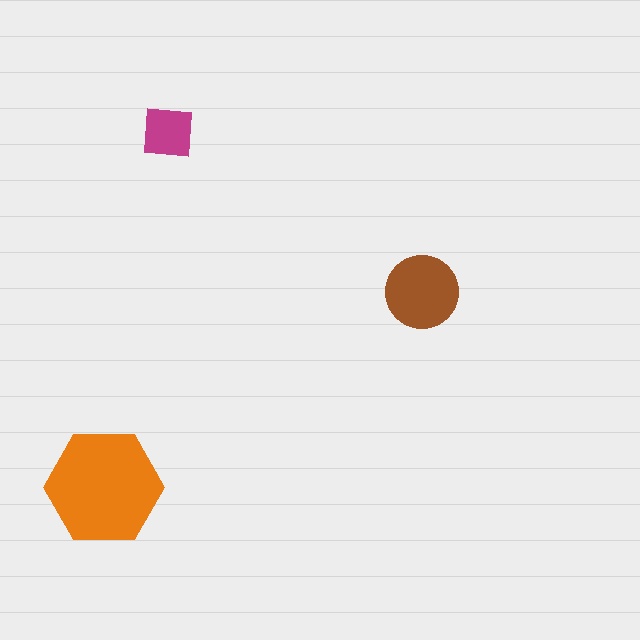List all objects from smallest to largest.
The magenta square, the brown circle, the orange hexagon.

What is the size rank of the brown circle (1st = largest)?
2nd.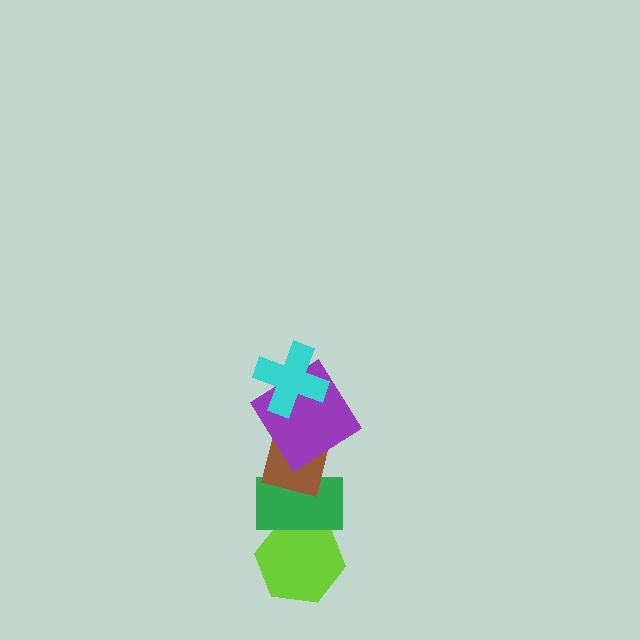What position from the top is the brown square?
The brown square is 3rd from the top.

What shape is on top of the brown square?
The purple diamond is on top of the brown square.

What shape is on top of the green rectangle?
The brown square is on top of the green rectangle.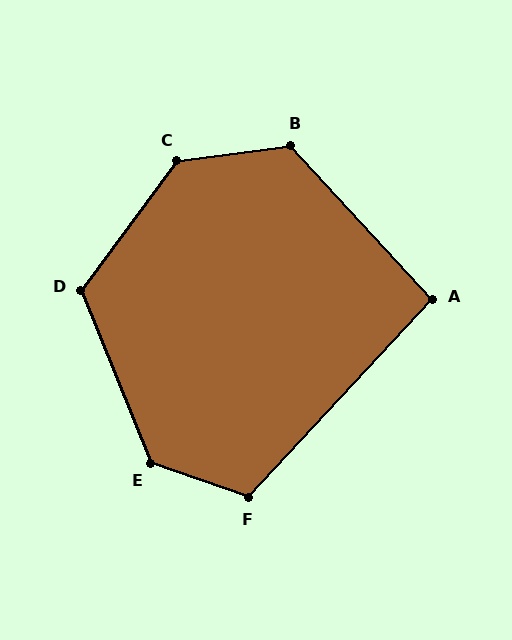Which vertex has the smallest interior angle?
A, at approximately 94 degrees.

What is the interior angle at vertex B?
Approximately 125 degrees (obtuse).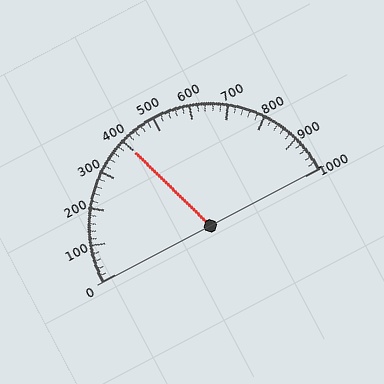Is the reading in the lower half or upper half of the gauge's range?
The reading is in the lower half of the range (0 to 1000).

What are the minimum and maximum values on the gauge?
The gauge ranges from 0 to 1000.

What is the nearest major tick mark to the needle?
The nearest major tick mark is 400.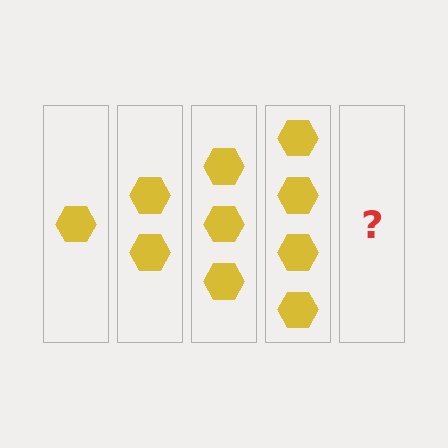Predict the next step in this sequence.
The next step is 5 hexagons.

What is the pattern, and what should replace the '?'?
The pattern is that each step adds one more hexagon. The '?' should be 5 hexagons.